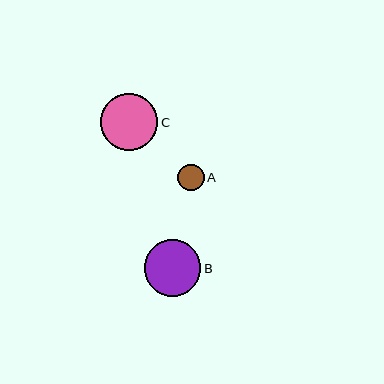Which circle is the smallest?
Circle A is the smallest with a size of approximately 26 pixels.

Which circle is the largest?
Circle C is the largest with a size of approximately 57 pixels.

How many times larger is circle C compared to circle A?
Circle C is approximately 2.2 times the size of circle A.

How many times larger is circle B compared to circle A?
Circle B is approximately 2.2 times the size of circle A.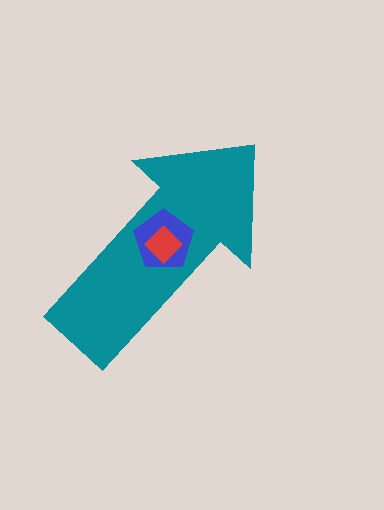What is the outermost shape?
The teal arrow.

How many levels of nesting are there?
3.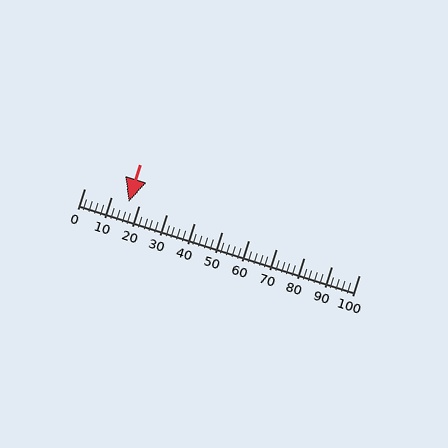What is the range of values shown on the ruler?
The ruler shows values from 0 to 100.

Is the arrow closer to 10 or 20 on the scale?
The arrow is closer to 20.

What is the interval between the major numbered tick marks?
The major tick marks are spaced 10 units apart.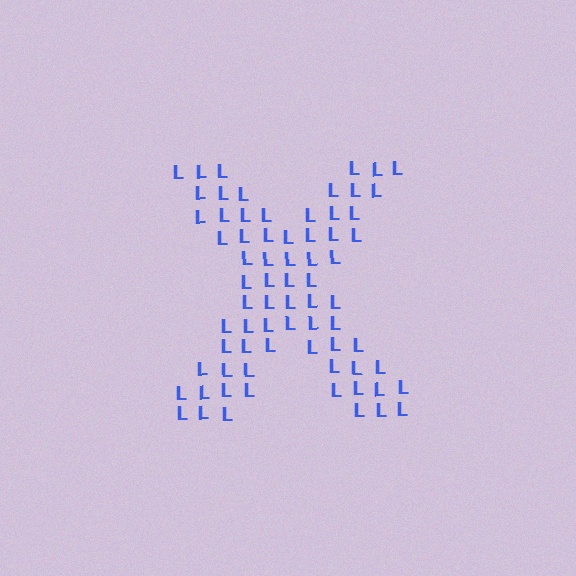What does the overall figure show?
The overall figure shows the letter X.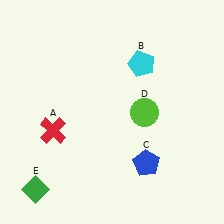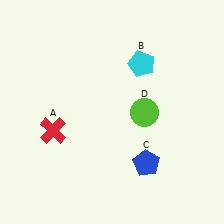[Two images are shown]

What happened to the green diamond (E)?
The green diamond (E) was removed in Image 2. It was in the bottom-left area of Image 1.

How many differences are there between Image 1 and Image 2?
There is 1 difference between the two images.